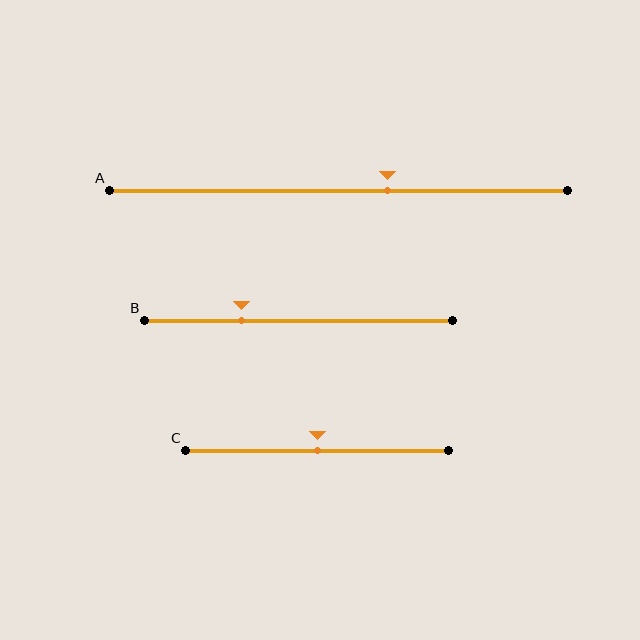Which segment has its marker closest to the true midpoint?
Segment C has its marker closest to the true midpoint.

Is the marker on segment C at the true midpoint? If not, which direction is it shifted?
Yes, the marker on segment C is at the true midpoint.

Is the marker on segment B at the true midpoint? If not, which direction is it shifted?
No, the marker on segment B is shifted to the left by about 19% of the segment length.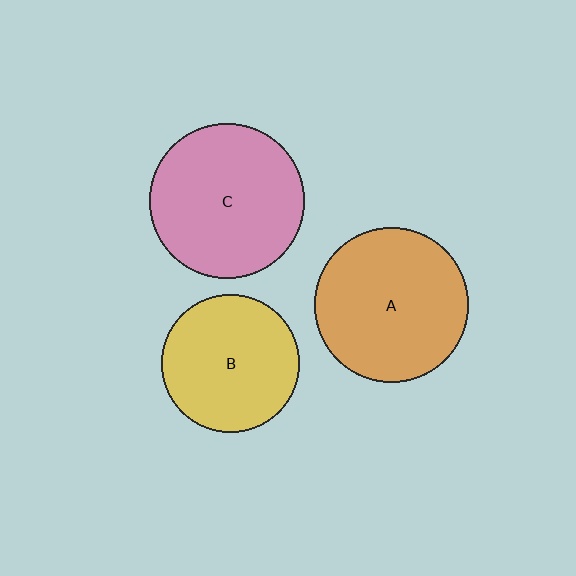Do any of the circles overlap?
No, none of the circles overlap.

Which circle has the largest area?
Circle C (pink).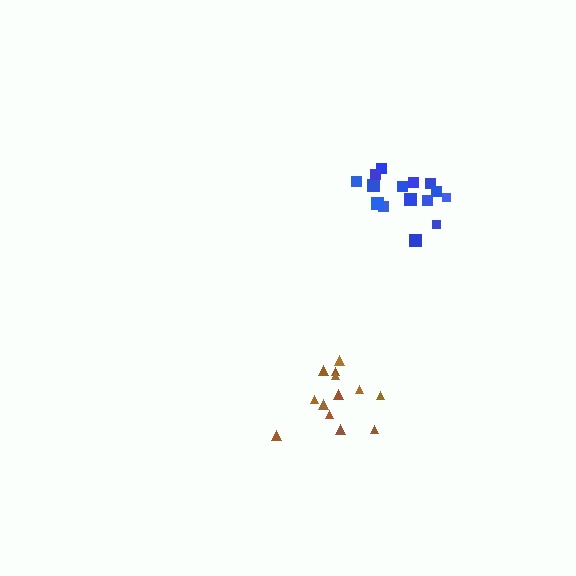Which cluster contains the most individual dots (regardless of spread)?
Blue (15).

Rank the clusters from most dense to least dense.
blue, brown.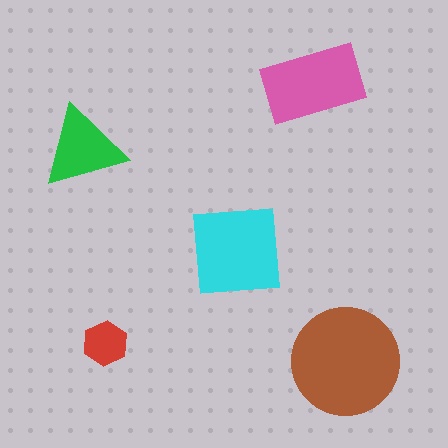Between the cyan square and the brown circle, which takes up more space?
The brown circle.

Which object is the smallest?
The red hexagon.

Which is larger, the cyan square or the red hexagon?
The cyan square.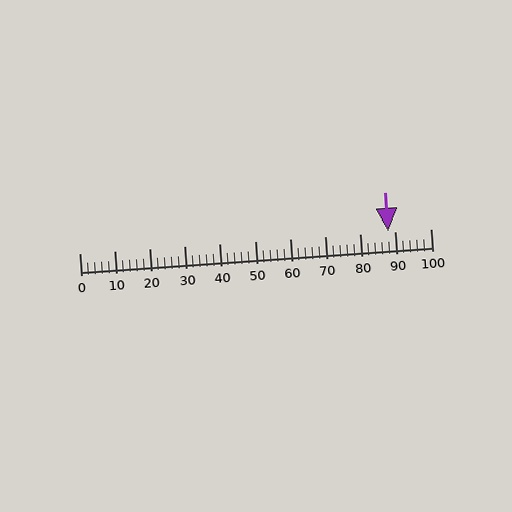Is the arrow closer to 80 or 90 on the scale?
The arrow is closer to 90.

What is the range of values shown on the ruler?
The ruler shows values from 0 to 100.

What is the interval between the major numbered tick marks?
The major tick marks are spaced 10 units apart.